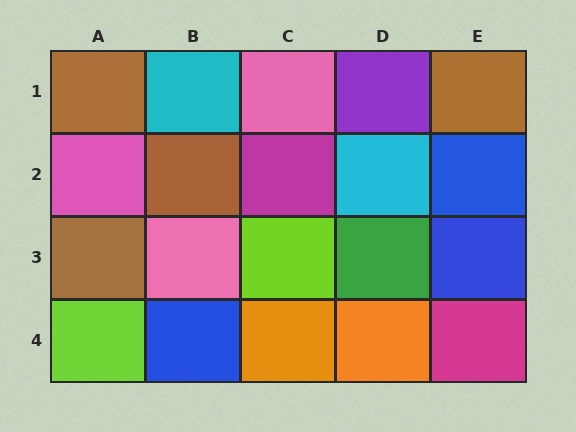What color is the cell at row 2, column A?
Pink.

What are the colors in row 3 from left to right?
Brown, pink, lime, green, blue.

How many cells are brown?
4 cells are brown.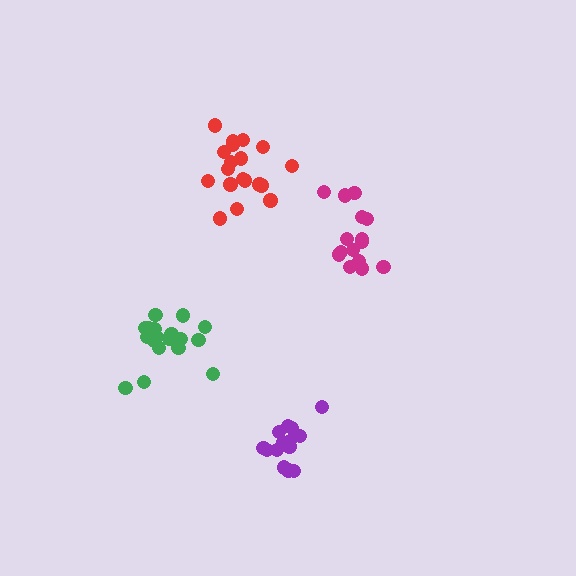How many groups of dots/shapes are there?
There are 4 groups.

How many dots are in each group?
Group 1: 19 dots, Group 2: 15 dots, Group 3: 14 dots, Group 4: 20 dots (68 total).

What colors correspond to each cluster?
The clusters are colored: green, magenta, purple, red.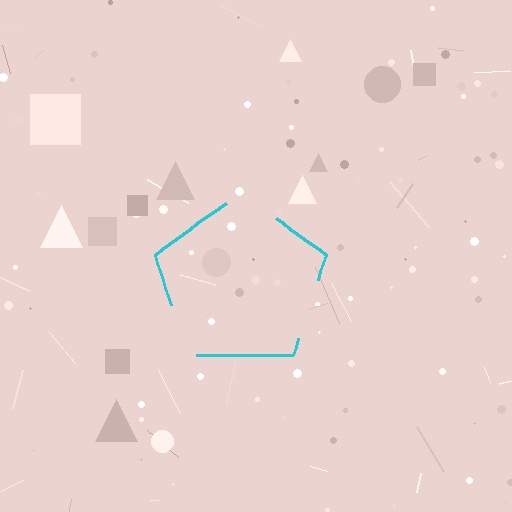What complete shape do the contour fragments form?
The contour fragments form a pentagon.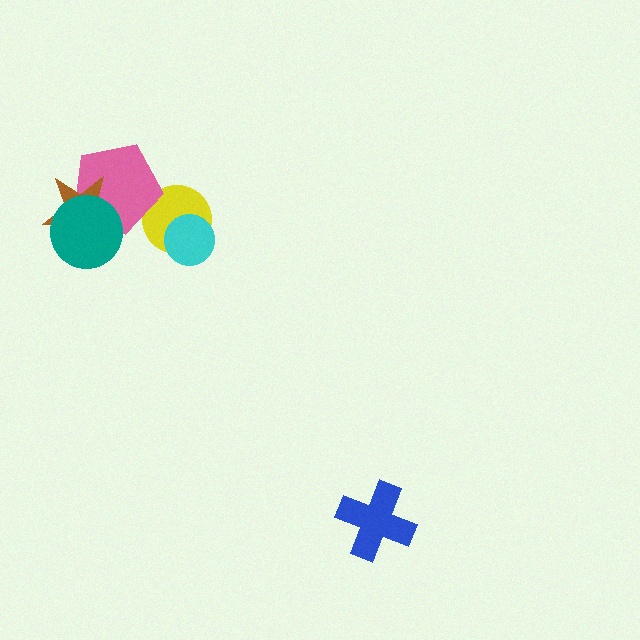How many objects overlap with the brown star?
2 objects overlap with the brown star.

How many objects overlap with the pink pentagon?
3 objects overlap with the pink pentagon.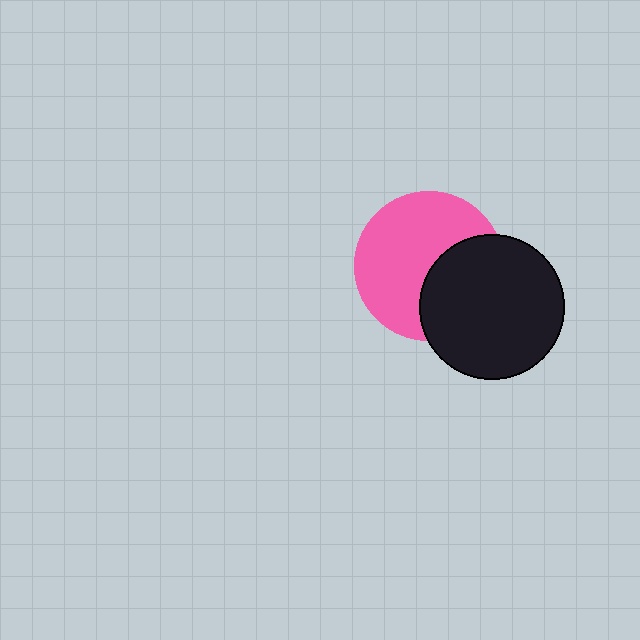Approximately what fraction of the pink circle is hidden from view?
Roughly 37% of the pink circle is hidden behind the black circle.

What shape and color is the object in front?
The object in front is a black circle.